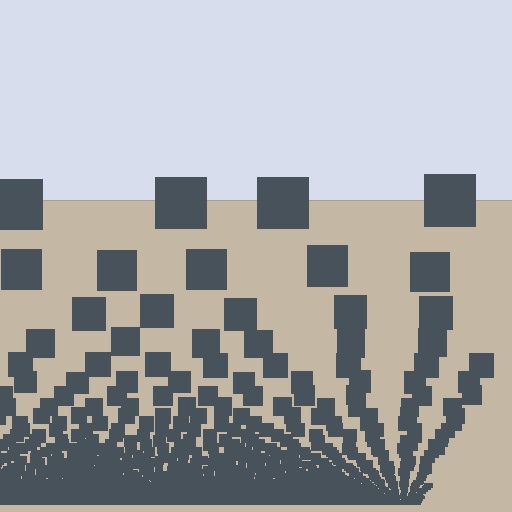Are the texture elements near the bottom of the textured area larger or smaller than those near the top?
Smaller. The gradient is inverted — elements near the bottom are smaller and denser.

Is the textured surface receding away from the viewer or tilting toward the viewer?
The surface appears to tilt toward the viewer. Texture elements get larger and sparser toward the top.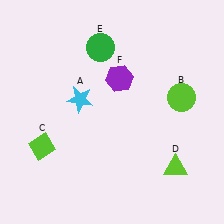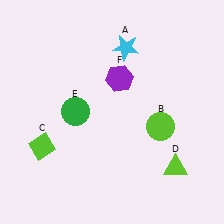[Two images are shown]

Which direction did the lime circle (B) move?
The lime circle (B) moved down.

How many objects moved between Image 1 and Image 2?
3 objects moved between the two images.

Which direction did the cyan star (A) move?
The cyan star (A) moved up.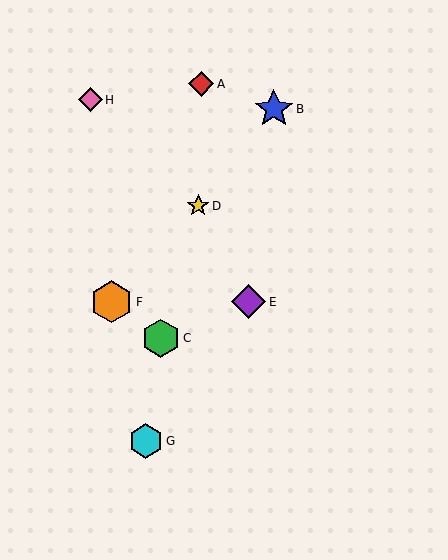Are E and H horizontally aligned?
No, E is at y≈302 and H is at y≈100.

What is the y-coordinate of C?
Object C is at y≈338.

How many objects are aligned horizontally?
2 objects (E, F) are aligned horizontally.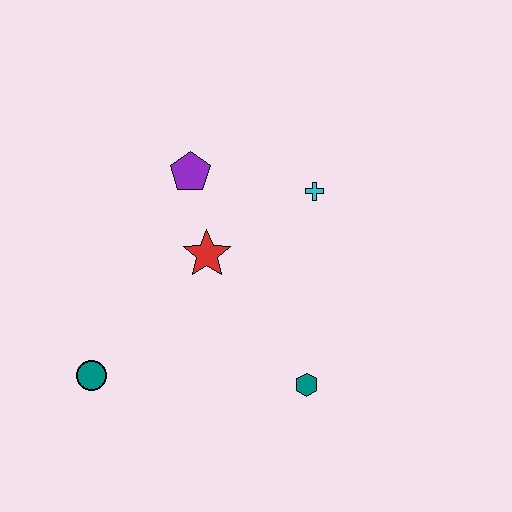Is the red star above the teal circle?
Yes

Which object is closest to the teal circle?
The red star is closest to the teal circle.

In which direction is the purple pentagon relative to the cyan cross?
The purple pentagon is to the left of the cyan cross.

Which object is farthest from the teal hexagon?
The purple pentagon is farthest from the teal hexagon.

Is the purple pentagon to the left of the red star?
Yes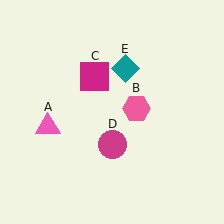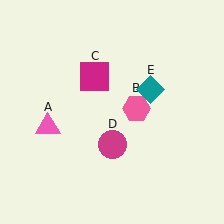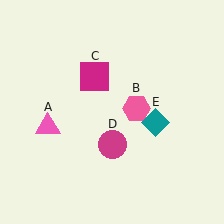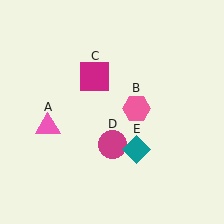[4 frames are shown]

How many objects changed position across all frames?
1 object changed position: teal diamond (object E).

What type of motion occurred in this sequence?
The teal diamond (object E) rotated clockwise around the center of the scene.